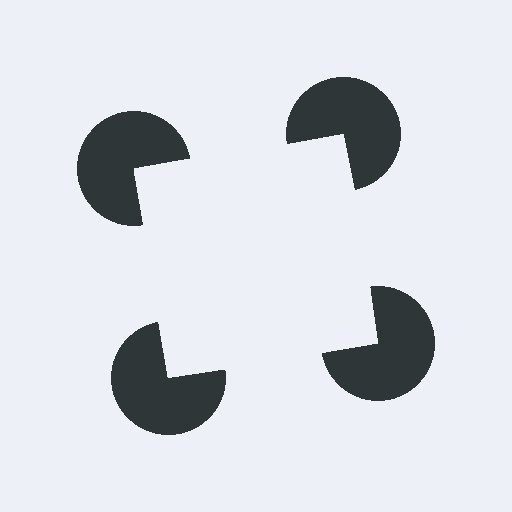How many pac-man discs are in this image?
There are 4 — one at each vertex of the illusory square.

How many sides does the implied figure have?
4 sides.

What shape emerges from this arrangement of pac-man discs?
An illusory square — its edges are inferred from the aligned wedge cuts in the pac-man discs, not physically drawn.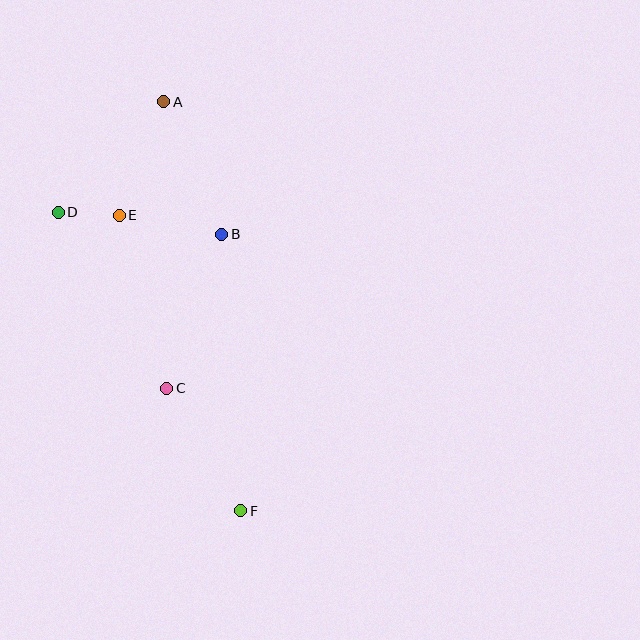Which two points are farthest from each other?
Points A and F are farthest from each other.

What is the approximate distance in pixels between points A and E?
The distance between A and E is approximately 122 pixels.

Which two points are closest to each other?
Points D and E are closest to each other.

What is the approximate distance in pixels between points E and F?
The distance between E and F is approximately 319 pixels.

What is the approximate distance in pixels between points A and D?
The distance between A and D is approximately 153 pixels.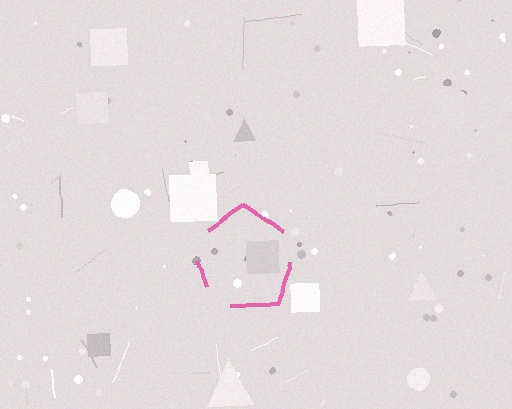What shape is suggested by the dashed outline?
The dashed outline suggests a pentagon.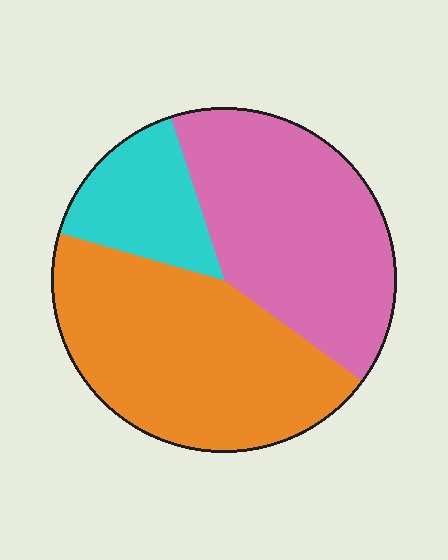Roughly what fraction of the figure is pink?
Pink covers 40% of the figure.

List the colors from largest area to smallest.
From largest to smallest: orange, pink, cyan.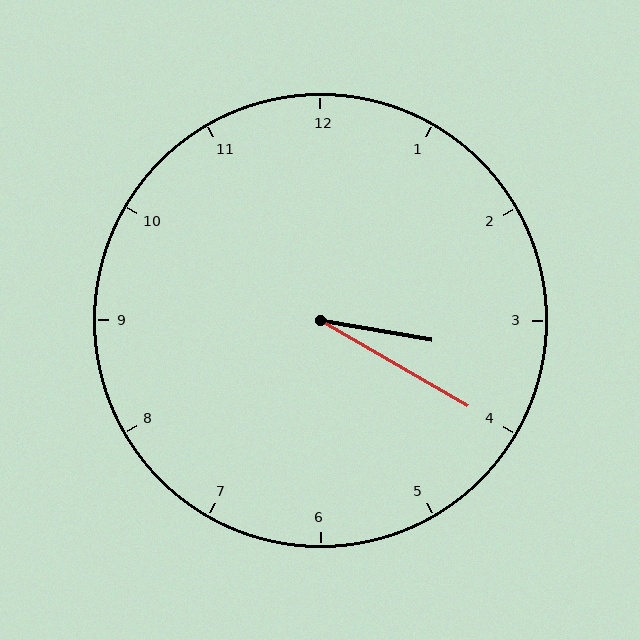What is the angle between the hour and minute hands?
Approximately 20 degrees.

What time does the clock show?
3:20.